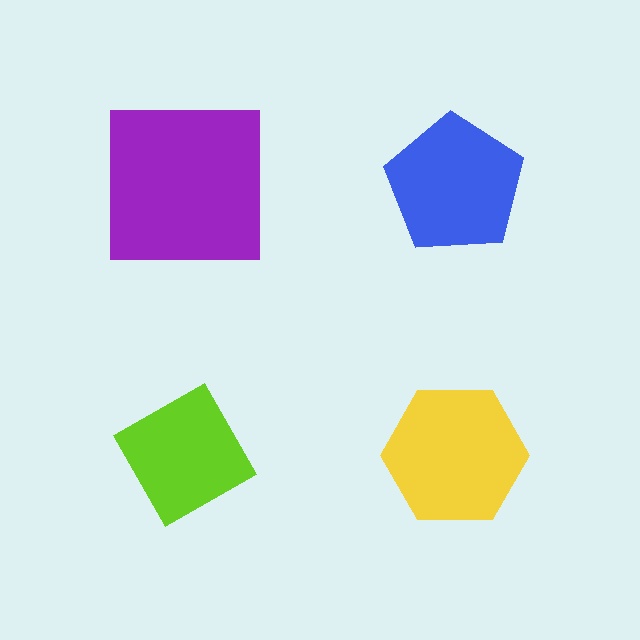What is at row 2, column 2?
A yellow hexagon.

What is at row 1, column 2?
A blue pentagon.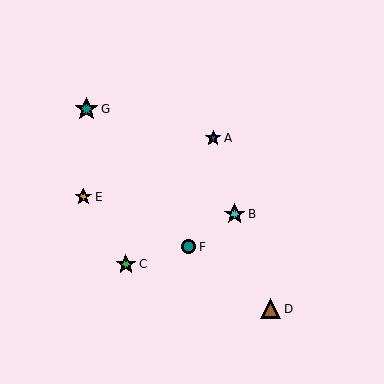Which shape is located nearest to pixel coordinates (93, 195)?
The orange star (labeled E) at (83, 197) is nearest to that location.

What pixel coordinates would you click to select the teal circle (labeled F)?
Click at (189, 247) to select the teal circle F.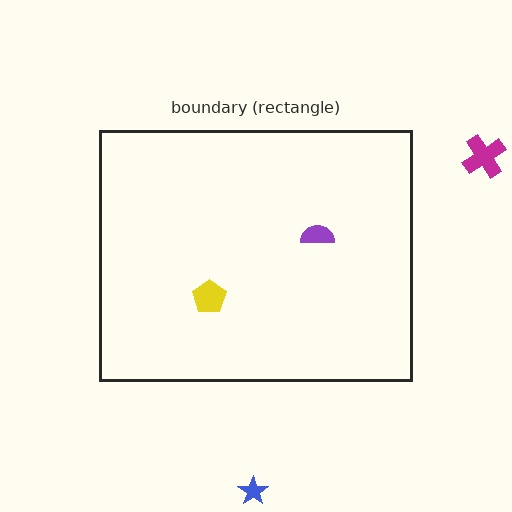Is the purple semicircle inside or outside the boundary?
Inside.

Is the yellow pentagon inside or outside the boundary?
Inside.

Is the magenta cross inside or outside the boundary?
Outside.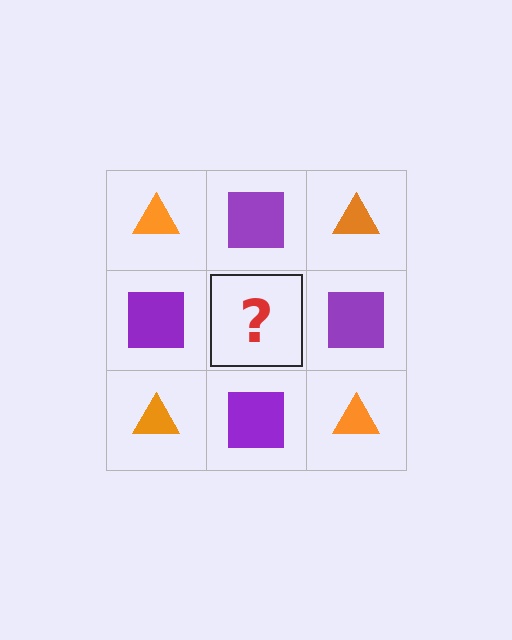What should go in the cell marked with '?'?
The missing cell should contain an orange triangle.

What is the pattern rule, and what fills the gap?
The rule is that it alternates orange triangle and purple square in a checkerboard pattern. The gap should be filled with an orange triangle.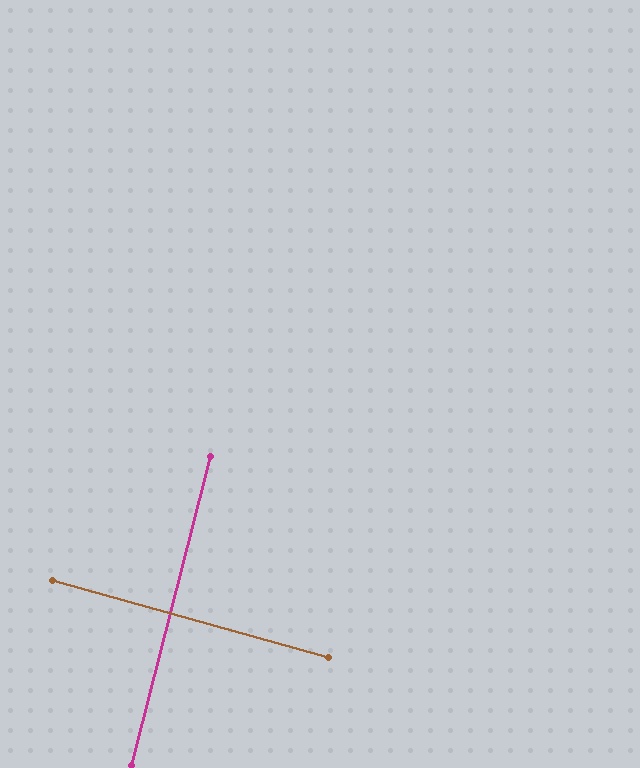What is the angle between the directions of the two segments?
Approximately 89 degrees.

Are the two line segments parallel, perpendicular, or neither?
Perpendicular — they meet at approximately 89°.